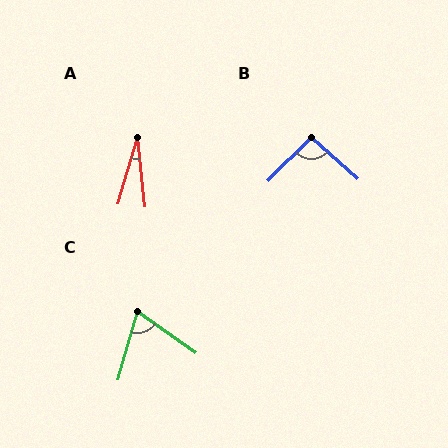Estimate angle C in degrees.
Approximately 70 degrees.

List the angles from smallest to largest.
A (23°), C (70°), B (93°).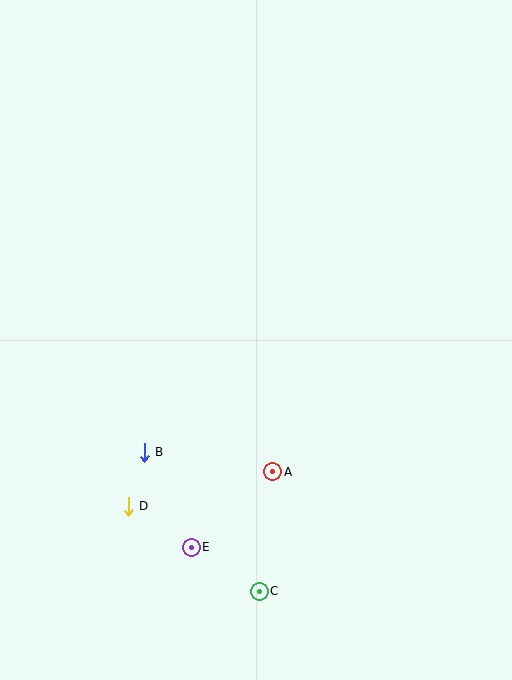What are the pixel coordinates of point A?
Point A is at (273, 472).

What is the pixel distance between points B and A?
The distance between B and A is 130 pixels.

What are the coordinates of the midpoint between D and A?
The midpoint between D and A is at (200, 489).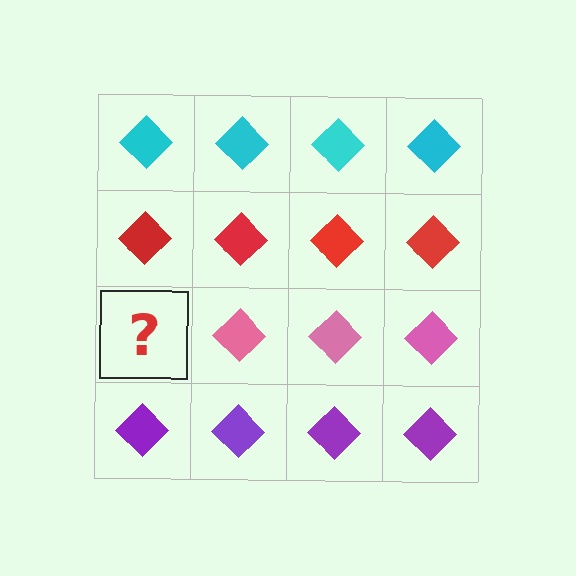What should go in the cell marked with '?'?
The missing cell should contain a pink diamond.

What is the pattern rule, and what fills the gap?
The rule is that each row has a consistent color. The gap should be filled with a pink diamond.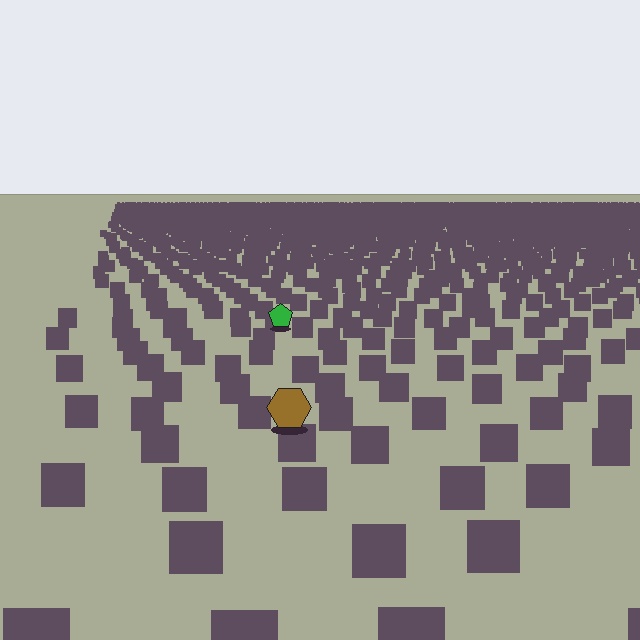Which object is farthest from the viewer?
The green pentagon is farthest from the viewer. It appears smaller and the ground texture around it is denser.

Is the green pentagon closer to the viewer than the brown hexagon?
No. The brown hexagon is closer — you can tell from the texture gradient: the ground texture is coarser near it.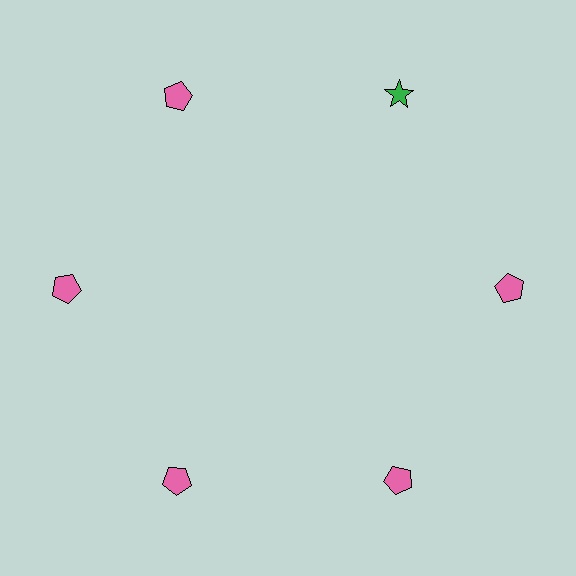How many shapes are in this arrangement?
There are 6 shapes arranged in a ring pattern.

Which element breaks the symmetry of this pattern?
The green star at roughly the 1 o'clock position breaks the symmetry. All other shapes are pink pentagons.